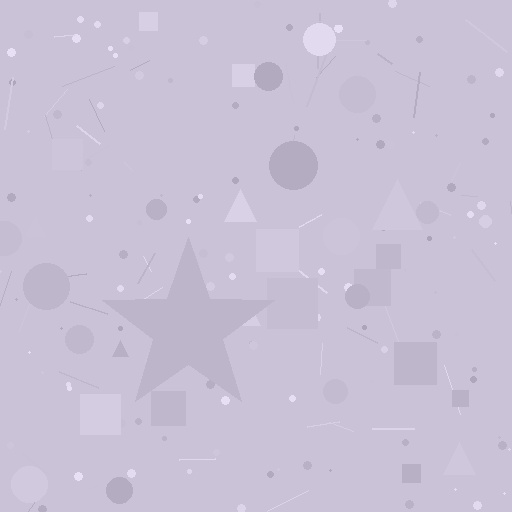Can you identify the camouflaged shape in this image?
The camouflaged shape is a star.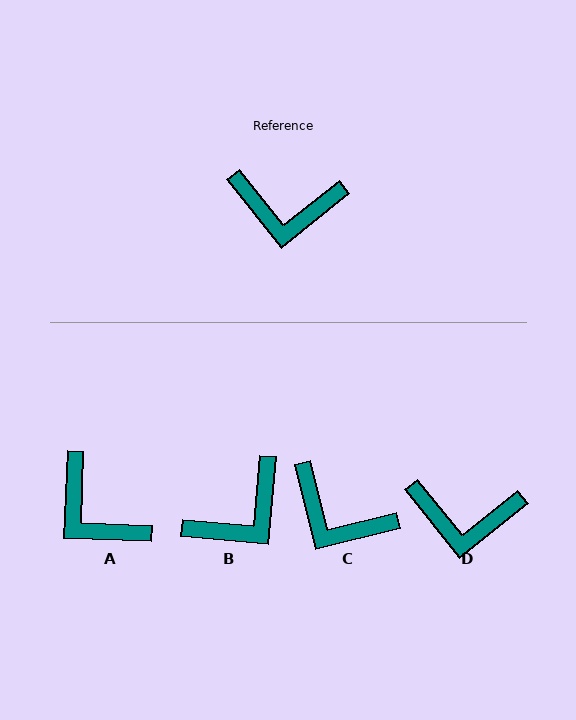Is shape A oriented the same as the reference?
No, it is off by about 41 degrees.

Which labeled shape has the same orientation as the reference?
D.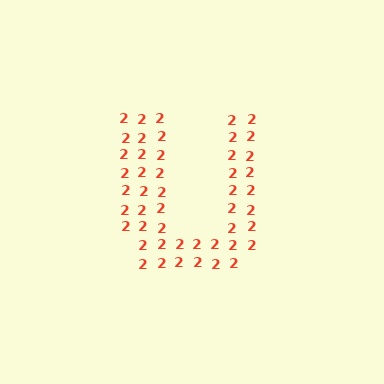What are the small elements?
The small elements are digit 2's.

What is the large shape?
The large shape is the letter U.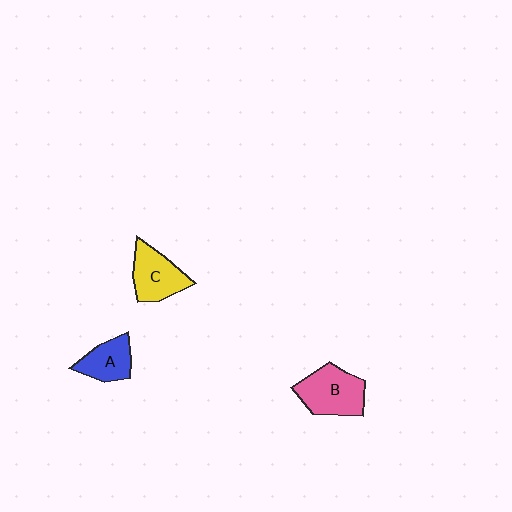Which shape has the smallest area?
Shape A (blue).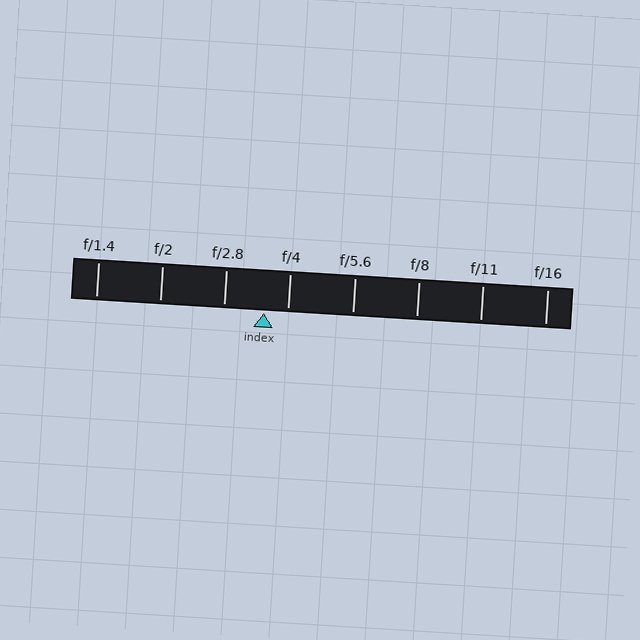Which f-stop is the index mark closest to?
The index mark is closest to f/4.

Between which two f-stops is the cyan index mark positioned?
The index mark is between f/2.8 and f/4.